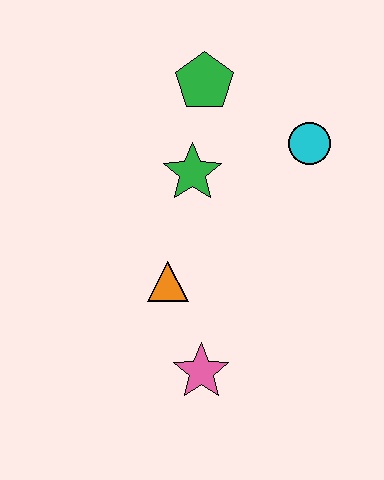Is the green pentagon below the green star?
No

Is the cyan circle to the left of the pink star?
No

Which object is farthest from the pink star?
The green pentagon is farthest from the pink star.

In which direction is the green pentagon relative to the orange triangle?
The green pentagon is above the orange triangle.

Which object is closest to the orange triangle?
The pink star is closest to the orange triangle.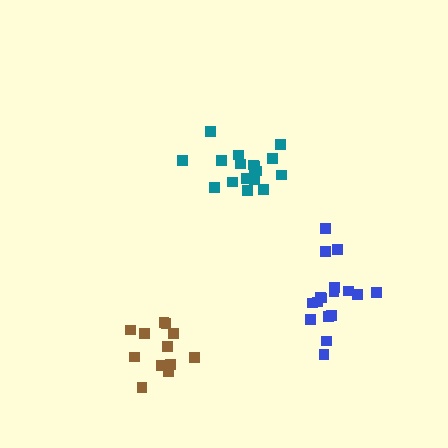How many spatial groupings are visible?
There are 3 spatial groupings.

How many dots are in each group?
Group 1: 17 dots, Group 2: 18 dots, Group 3: 12 dots (47 total).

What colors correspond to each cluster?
The clusters are colored: blue, teal, brown.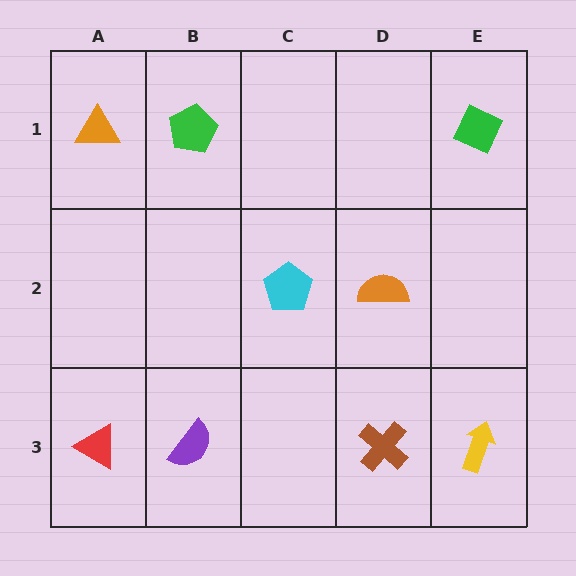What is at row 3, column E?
A yellow arrow.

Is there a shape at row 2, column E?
No, that cell is empty.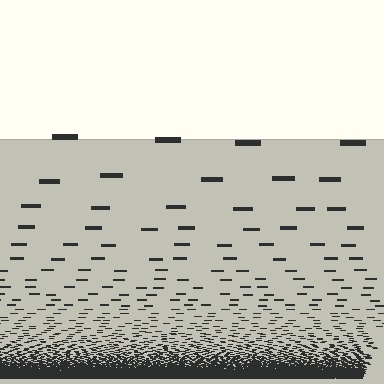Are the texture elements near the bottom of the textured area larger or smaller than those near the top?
Smaller. The gradient is inverted — elements near the bottom are smaller and denser.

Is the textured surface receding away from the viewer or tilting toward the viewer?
The surface appears to tilt toward the viewer. Texture elements get larger and sparser toward the top.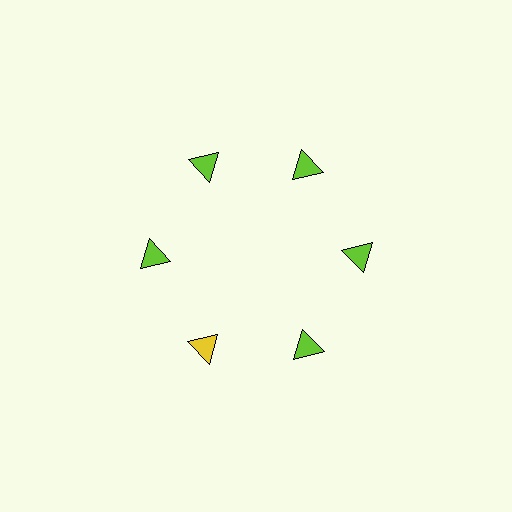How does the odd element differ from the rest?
It has a different color: yellow instead of lime.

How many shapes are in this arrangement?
There are 6 shapes arranged in a ring pattern.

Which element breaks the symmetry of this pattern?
The yellow triangle at roughly the 7 o'clock position breaks the symmetry. All other shapes are lime triangles.